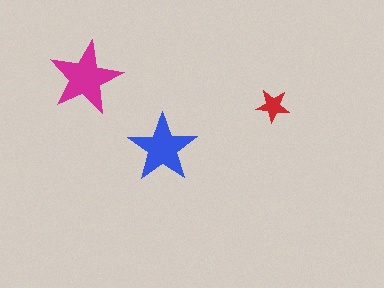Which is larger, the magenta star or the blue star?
The magenta one.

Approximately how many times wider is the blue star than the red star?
About 2 times wider.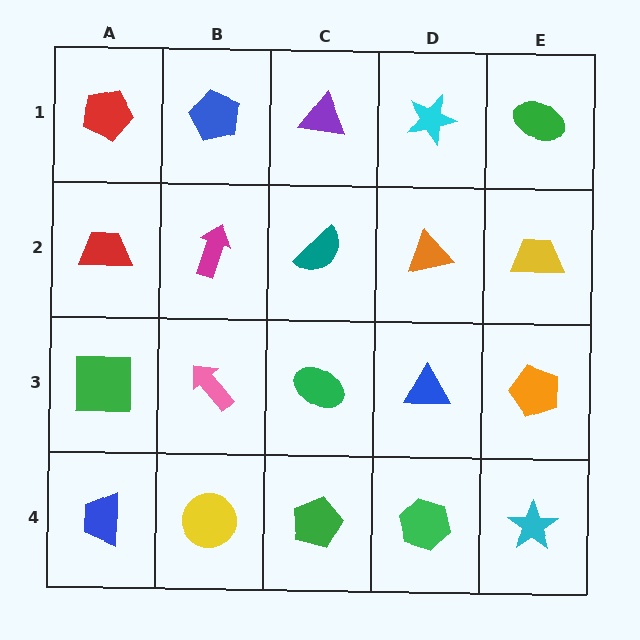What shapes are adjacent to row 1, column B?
A magenta arrow (row 2, column B), a red pentagon (row 1, column A), a purple triangle (row 1, column C).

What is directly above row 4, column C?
A green ellipse.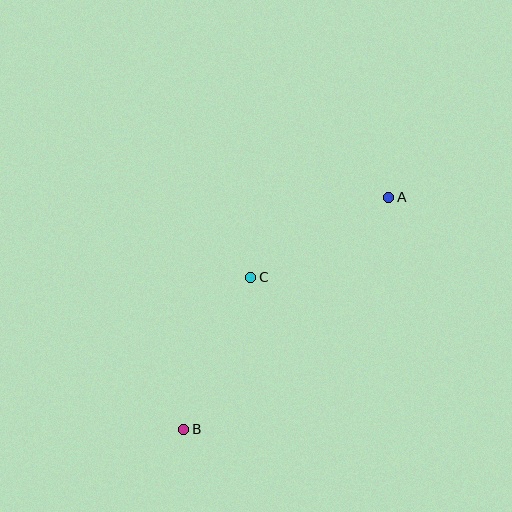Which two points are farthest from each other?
Points A and B are farthest from each other.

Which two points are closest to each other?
Points A and C are closest to each other.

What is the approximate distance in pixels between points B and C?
The distance between B and C is approximately 166 pixels.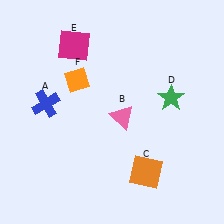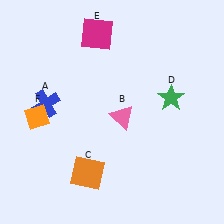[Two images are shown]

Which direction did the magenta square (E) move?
The magenta square (E) moved right.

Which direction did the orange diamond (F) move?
The orange diamond (F) moved left.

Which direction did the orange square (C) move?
The orange square (C) moved left.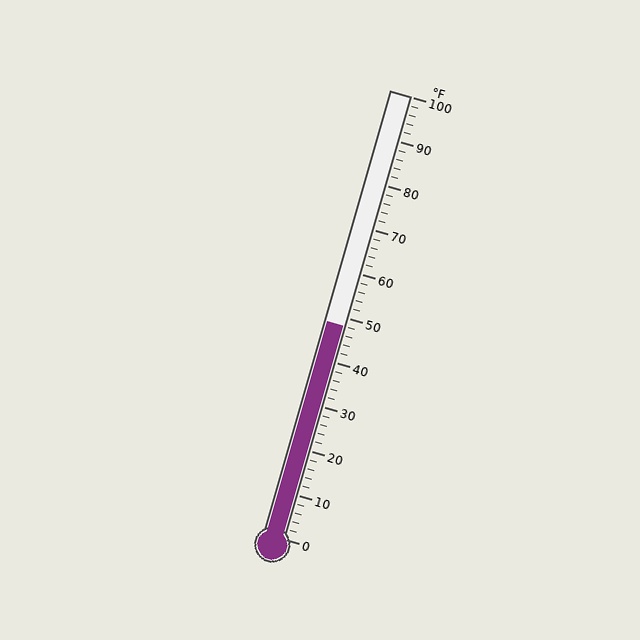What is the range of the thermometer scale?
The thermometer scale ranges from 0°F to 100°F.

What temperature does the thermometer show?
The thermometer shows approximately 48°F.